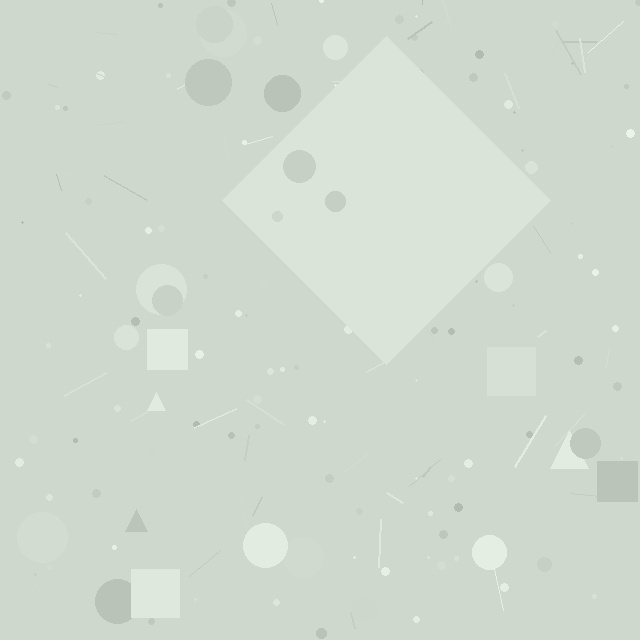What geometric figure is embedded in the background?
A diamond is embedded in the background.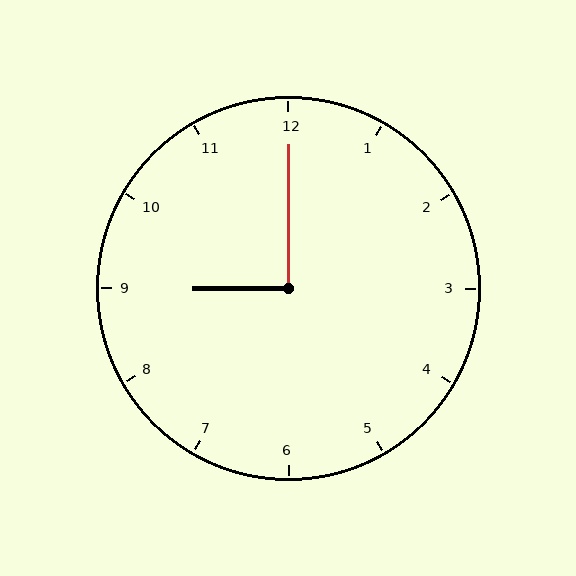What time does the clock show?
9:00.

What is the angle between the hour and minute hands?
Approximately 90 degrees.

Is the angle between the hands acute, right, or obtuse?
It is right.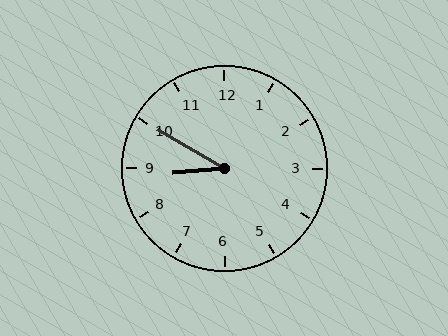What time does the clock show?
8:50.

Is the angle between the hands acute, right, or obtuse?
It is acute.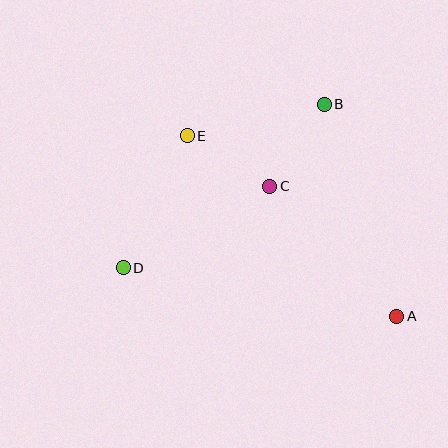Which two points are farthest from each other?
Points A and D are farthest from each other.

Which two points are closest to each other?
Points C and E are closest to each other.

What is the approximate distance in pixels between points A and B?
The distance between A and B is approximately 224 pixels.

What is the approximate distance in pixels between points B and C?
The distance between B and C is approximately 99 pixels.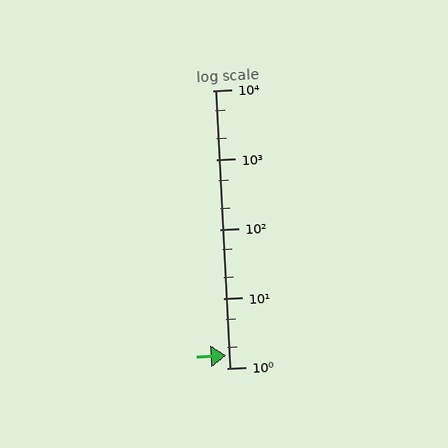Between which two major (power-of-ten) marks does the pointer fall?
The pointer is between 1 and 10.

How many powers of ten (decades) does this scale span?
The scale spans 4 decades, from 1 to 10000.